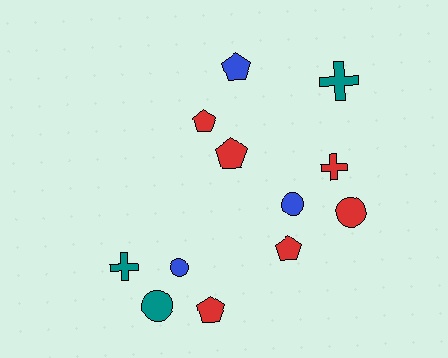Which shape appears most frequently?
Pentagon, with 5 objects.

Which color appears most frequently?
Red, with 6 objects.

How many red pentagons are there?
There are 4 red pentagons.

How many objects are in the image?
There are 12 objects.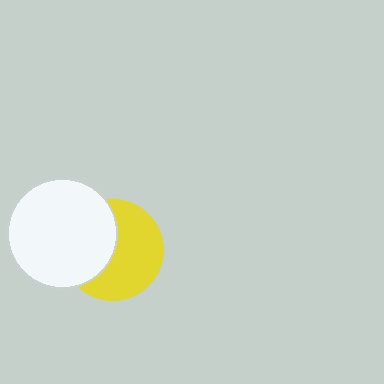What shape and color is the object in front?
The object in front is a white circle.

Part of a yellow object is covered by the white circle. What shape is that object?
It is a circle.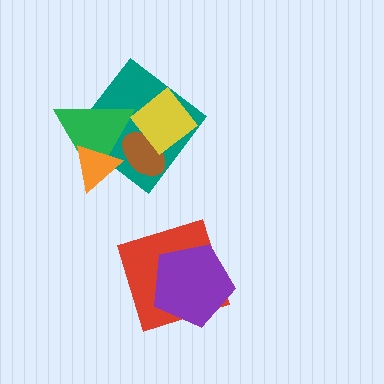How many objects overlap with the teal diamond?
4 objects overlap with the teal diamond.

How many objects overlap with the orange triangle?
2 objects overlap with the orange triangle.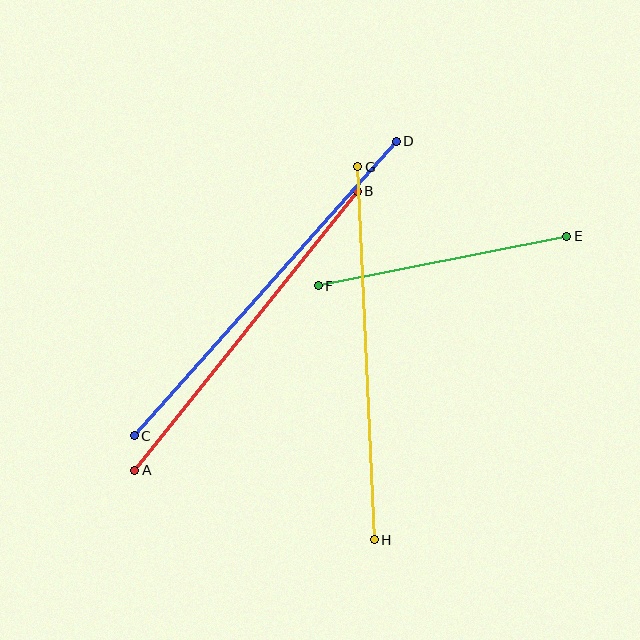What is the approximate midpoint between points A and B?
The midpoint is at approximately (246, 331) pixels.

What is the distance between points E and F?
The distance is approximately 253 pixels.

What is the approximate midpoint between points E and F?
The midpoint is at approximately (443, 261) pixels.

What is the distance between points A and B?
The distance is approximately 357 pixels.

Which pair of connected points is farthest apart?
Points C and D are farthest apart.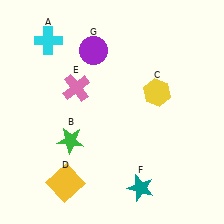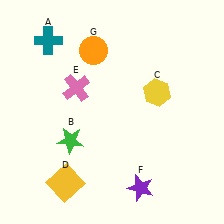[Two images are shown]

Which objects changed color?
A changed from cyan to teal. F changed from teal to purple. G changed from purple to orange.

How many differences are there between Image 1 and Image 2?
There are 3 differences between the two images.